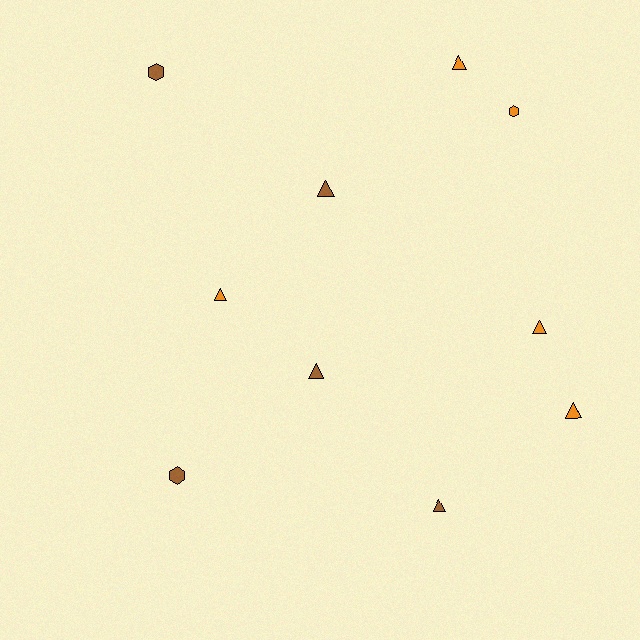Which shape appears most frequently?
Triangle, with 7 objects.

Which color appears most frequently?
Orange, with 5 objects.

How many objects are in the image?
There are 10 objects.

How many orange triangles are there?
There are 4 orange triangles.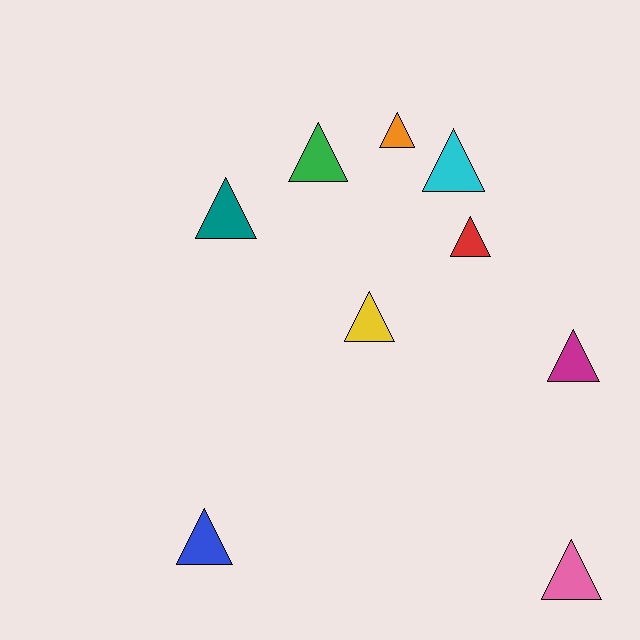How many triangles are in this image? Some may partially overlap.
There are 9 triangles.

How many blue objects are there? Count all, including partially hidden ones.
There is 1 blue object.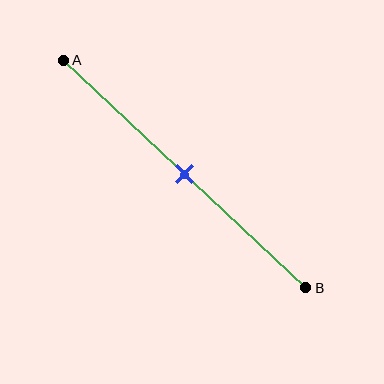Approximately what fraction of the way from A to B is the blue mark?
The blue mark is approximately 50% of the way from A to B.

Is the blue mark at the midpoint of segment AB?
Yes, the mark is approximately at the midpoint.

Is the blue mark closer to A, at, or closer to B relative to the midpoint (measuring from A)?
The blue mark is approximately at the midpoint of segment AB.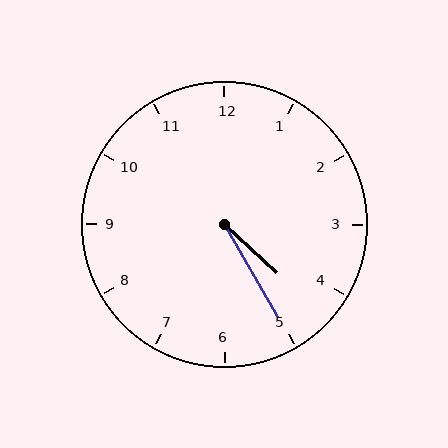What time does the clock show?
4:25.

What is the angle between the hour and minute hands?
Approximately 18 degrees.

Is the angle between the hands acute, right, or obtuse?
It is acute.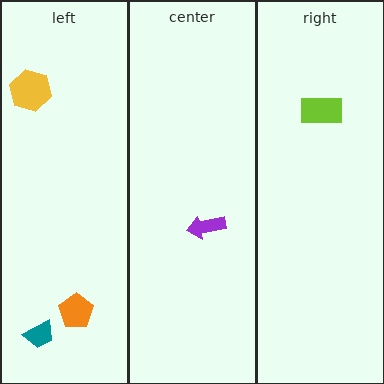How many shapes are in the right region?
1.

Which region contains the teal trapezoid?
The left region.